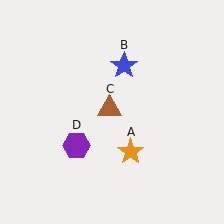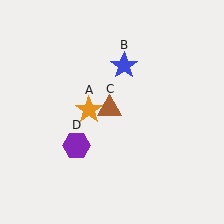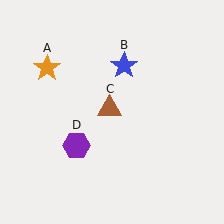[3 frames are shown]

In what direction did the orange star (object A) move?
The orange star (object A) moved up and to the left.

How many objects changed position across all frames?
1 object changed position: orange star (object A).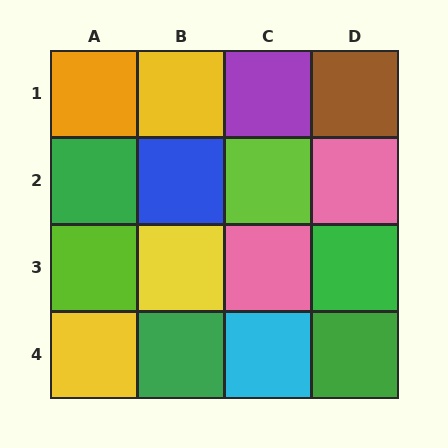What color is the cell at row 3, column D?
Green.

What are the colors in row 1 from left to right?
Orange, yellow, purple, brown.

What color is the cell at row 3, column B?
Yellow.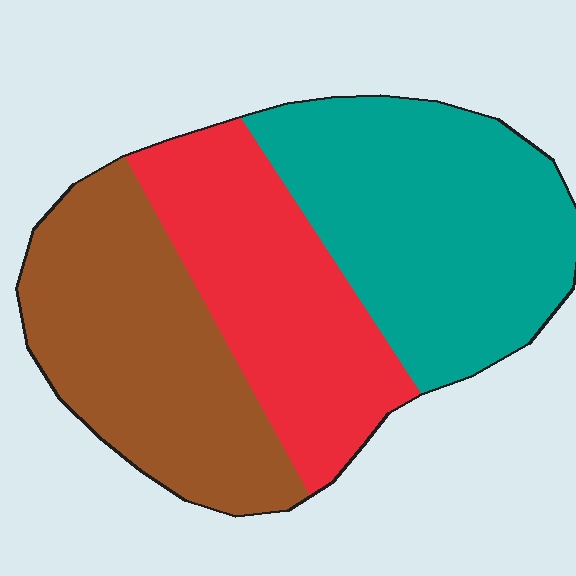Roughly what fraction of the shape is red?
Red covers about 30% of the shape.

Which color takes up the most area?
Teal, at roughly 40%.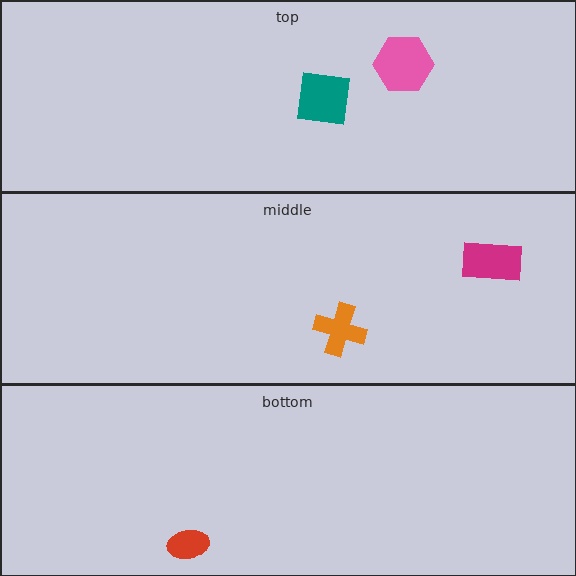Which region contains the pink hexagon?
The top region.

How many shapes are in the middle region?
2.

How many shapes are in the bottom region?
1.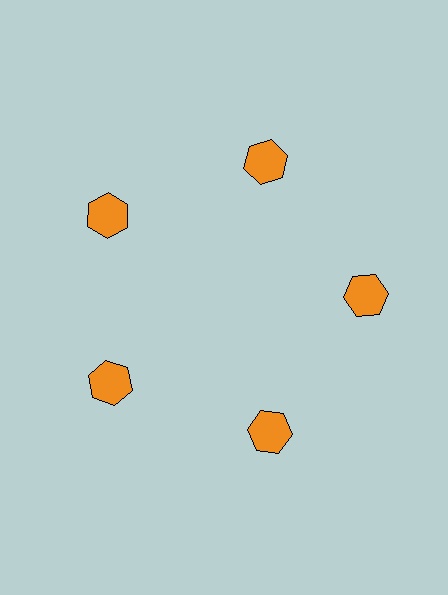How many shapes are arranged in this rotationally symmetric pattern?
There are 5 shapes, arranged in 5 groups of 1.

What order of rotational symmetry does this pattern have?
This pattern has 5-fold rotational symmetry.